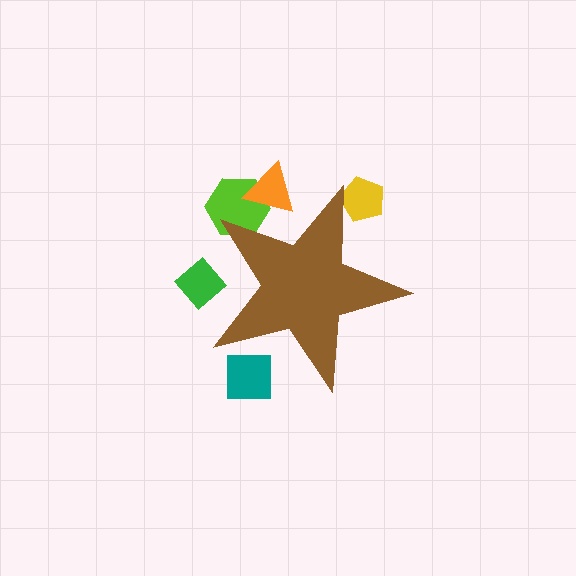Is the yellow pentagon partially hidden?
Yes, the yellow pentagon is partially hidden behind the brown star.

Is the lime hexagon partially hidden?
Yes, the lime hexagon is partially hidden behind the brown star.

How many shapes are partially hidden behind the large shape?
5 shapes are partially hidden.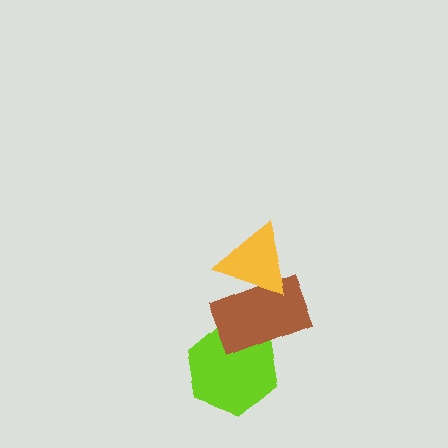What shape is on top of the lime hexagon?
The brown rectangle is on top of the lime hexagon.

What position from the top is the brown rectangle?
The brown rectangle is 2nd from the top.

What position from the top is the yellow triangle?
The yellow triangle is 1st from the top.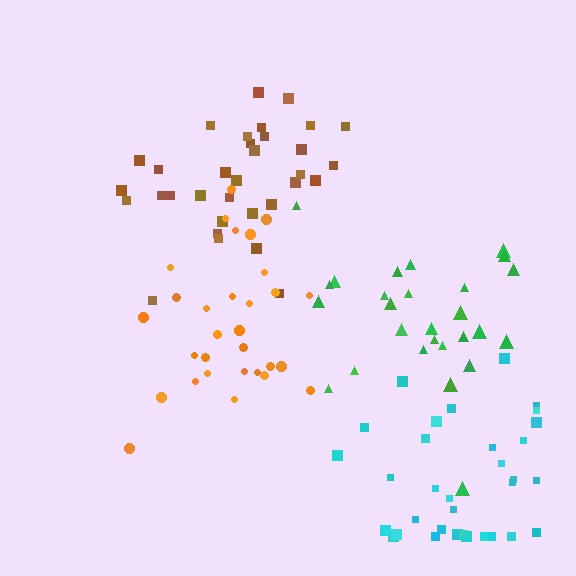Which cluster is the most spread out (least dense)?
Cyan.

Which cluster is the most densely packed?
Green.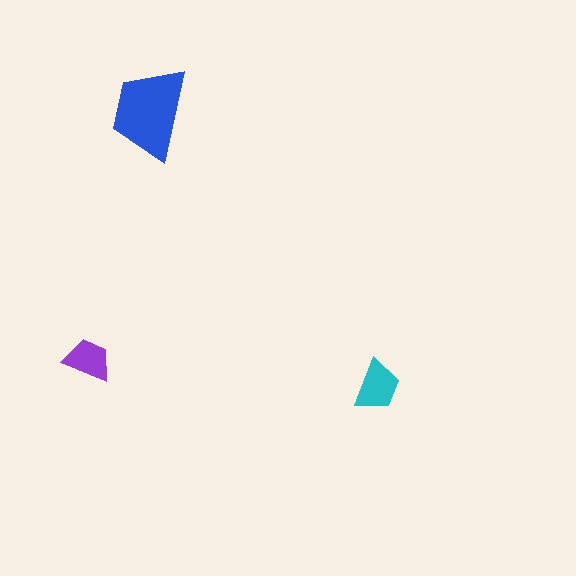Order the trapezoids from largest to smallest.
the blue one, the cyan one, the purple one.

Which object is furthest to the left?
The purple trapezoid is leftmost.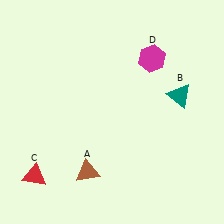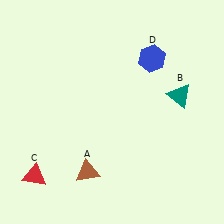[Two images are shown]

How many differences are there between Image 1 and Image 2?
There is 1 difference between the two images.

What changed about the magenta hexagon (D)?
In Image 1, D is magenta. In Image 2, it changed to blue.